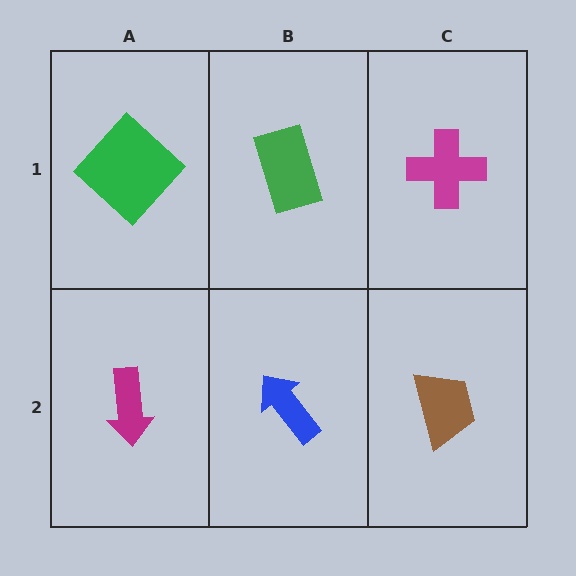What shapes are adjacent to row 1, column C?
A brown trapezoid (row 2, column C), a green rectangle (row 1, column B).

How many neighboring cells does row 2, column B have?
3.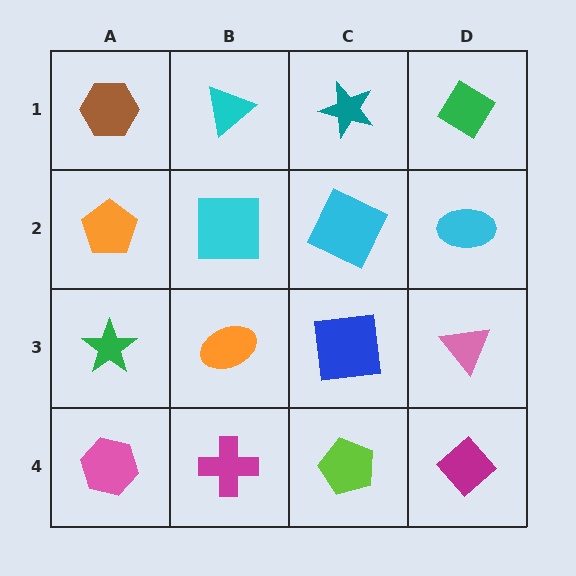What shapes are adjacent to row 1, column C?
A cyan square (row 2, column C), a cyan triangle (row 1, column B), a green diamond (row 1, column D).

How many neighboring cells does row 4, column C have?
3.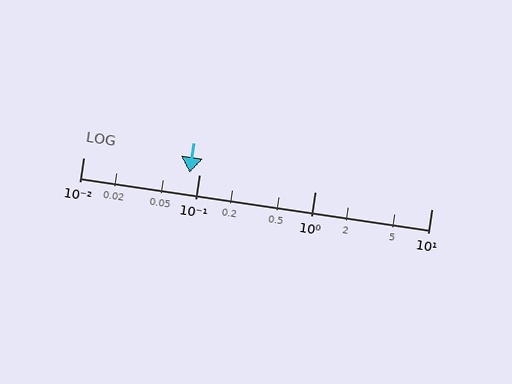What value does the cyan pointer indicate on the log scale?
The pointer indicates approximately 0.082.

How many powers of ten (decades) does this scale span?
The scale spans 3 decades, from 0.01 to 10.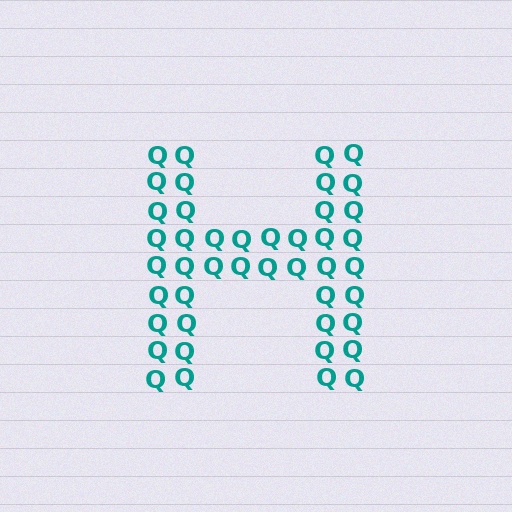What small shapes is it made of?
It is made of small letter Q's.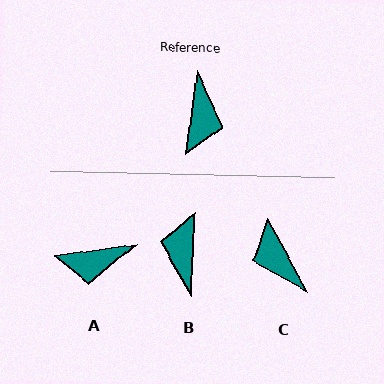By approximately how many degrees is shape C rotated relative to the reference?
Approximately 144 degrees clockwise.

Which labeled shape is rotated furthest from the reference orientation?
B, about 175 degrees away.